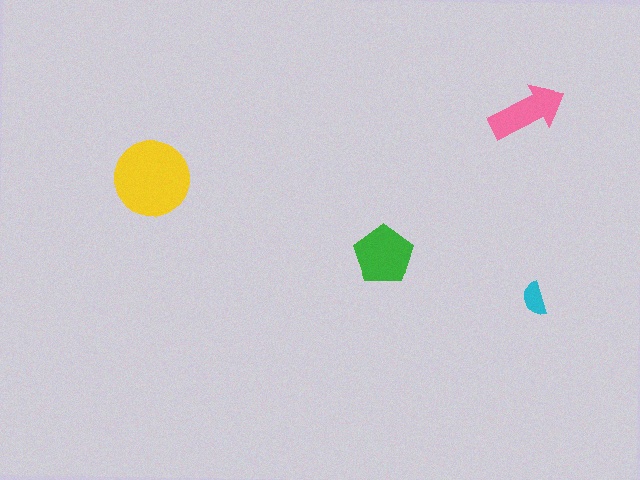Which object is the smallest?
The cyan semicircle.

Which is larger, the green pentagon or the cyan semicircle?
The green pentagon.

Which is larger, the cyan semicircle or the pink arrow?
The pink arrow.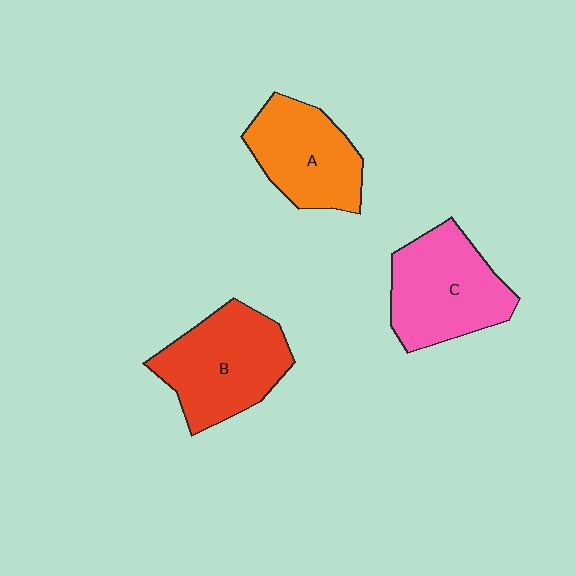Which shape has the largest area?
Shape B (red).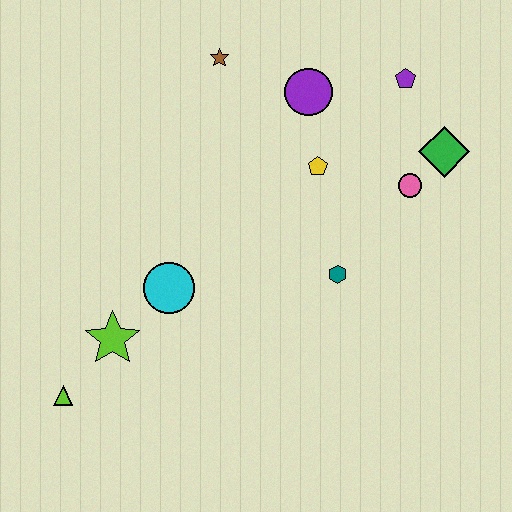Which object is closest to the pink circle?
The green diamond is closest to the pink circle.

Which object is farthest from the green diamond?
The lime triangle is farthest from the green diamond.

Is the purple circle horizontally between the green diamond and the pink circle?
No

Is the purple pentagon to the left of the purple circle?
No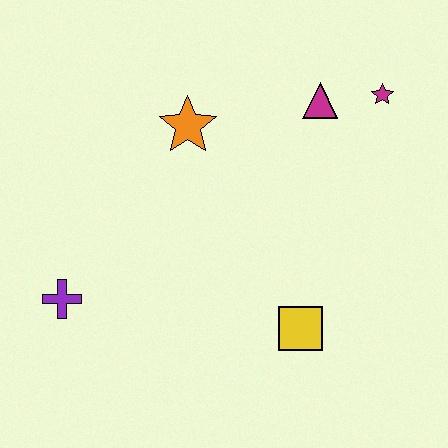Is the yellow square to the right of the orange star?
Yes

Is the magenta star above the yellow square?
Yes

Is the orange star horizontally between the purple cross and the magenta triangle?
Yes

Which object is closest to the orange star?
The magenta triangle is closest to the orange star.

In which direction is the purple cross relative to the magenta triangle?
The purple cross is to the left of the magenta triangle.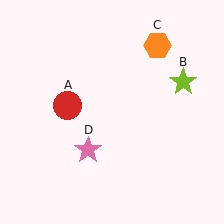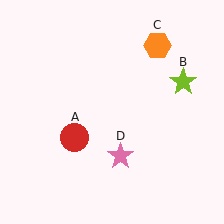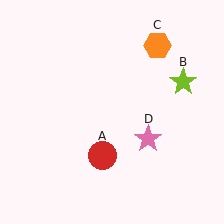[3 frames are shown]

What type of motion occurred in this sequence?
The red circle (object A), pink star (object D) rotated counterclockwise around the center of the scene.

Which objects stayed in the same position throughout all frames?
Lime star (object B) and orange hexagon (object C) remained stationary.